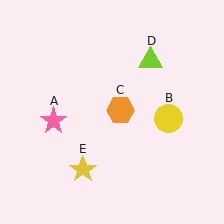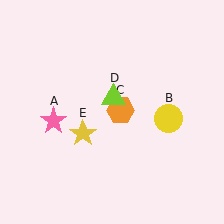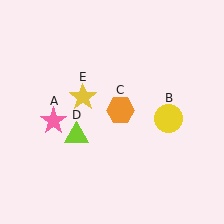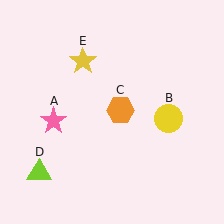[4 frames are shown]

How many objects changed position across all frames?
2 objects changed position: lime triangle (object D), yellow star (object E).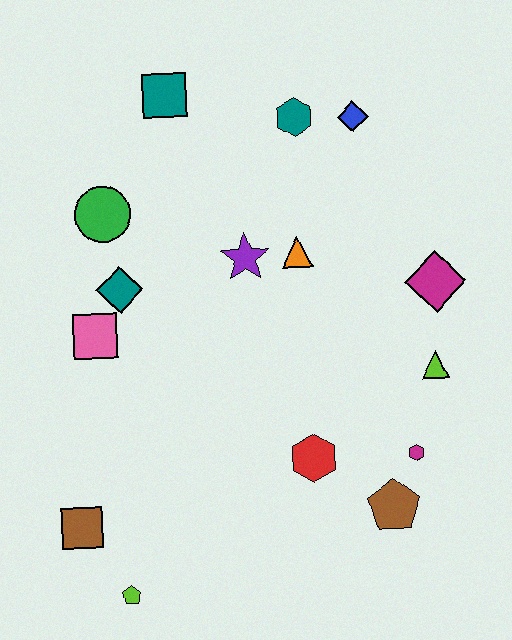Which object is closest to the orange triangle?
The purple star is closest to the orange triangle.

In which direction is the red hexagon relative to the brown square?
The red hexagon is to the right of the brown square.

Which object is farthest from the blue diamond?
The lime pentagon is farthest from the blue diamond.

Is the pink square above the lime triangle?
Yes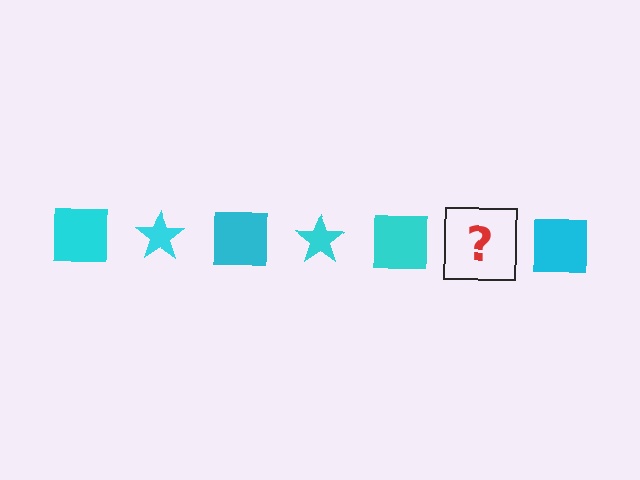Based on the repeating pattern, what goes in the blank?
The blank should be a cyan star.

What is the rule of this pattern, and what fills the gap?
The rule is that the pattern cycles through square, star shapes in cyan. The gap should be filled with a cyan star.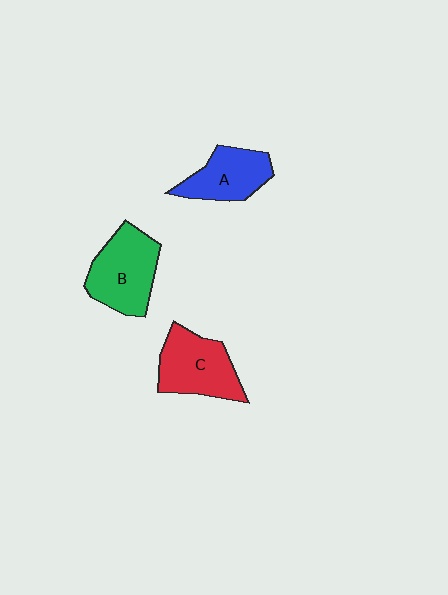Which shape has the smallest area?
Shape A (blue).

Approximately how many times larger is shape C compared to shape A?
Approximately 1.2 times.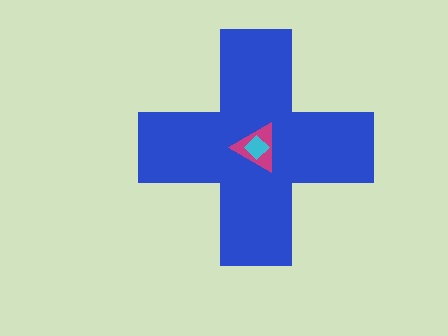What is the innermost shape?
The cyan diamond.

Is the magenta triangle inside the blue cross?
Yes.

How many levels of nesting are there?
3.